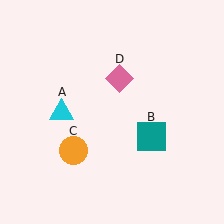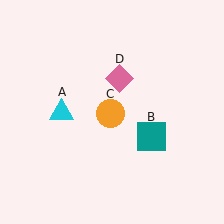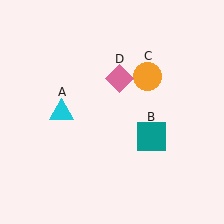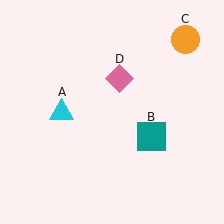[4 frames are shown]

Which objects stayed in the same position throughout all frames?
Cyan triangle (object A) and teal square (object B) and pink diamond (object D) remained stationary.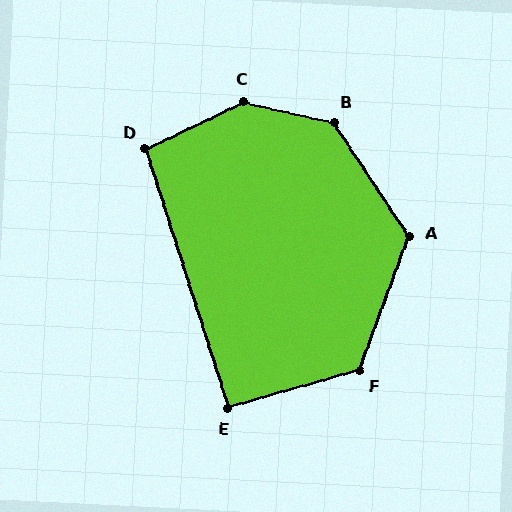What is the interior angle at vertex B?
Approximately 136 degrees (obtuse).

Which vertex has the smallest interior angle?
E, at approximately 92 degrees.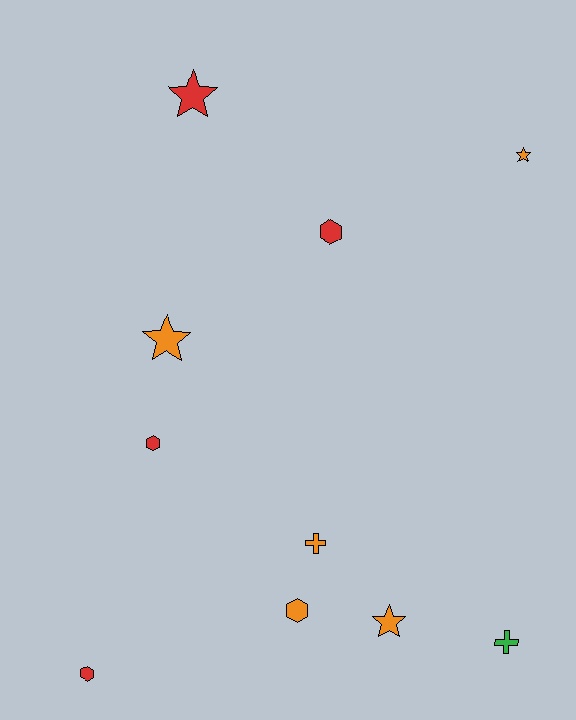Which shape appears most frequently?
Star, with 4 objects.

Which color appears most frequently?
Orange, with 5 objects.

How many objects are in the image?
There are 10 objects.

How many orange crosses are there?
There is 1 orange cross.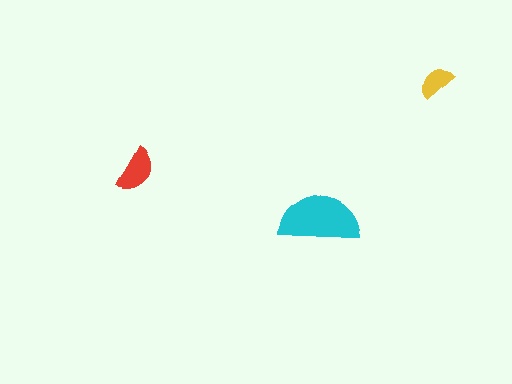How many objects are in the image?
There are 3 objects in the image.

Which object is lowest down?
The cyan semicircle is bottommost.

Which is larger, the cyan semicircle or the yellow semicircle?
The cyan one.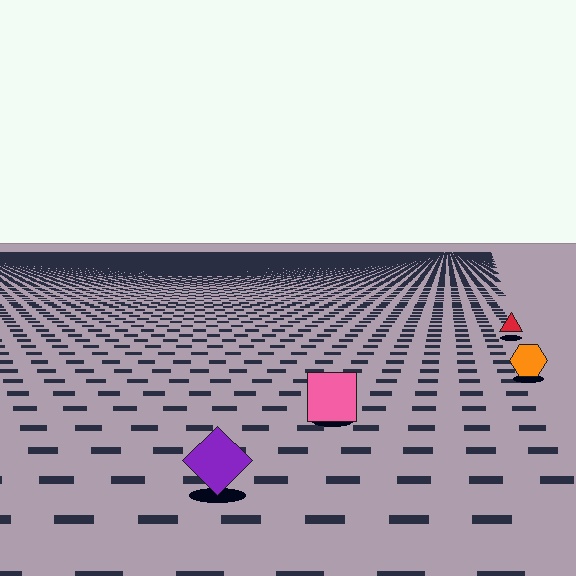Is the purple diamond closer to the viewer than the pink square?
Yes. The purple diamond is closer — you can tell from the texture gradient: the ground texture is coarser near it.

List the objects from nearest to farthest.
From nearest to farthest: the purple diamond, the pink square, the orange hexagon, the red triangle.